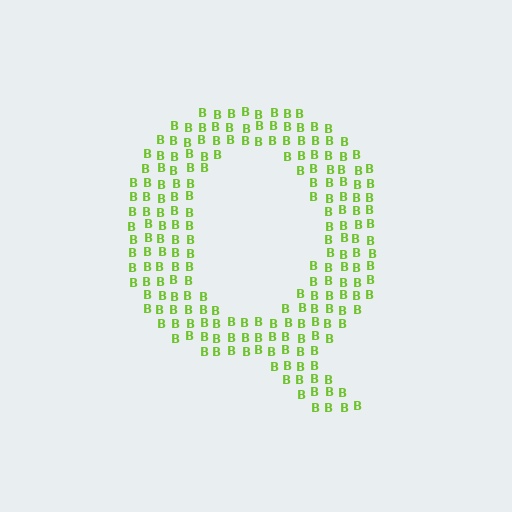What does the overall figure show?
The overall figure shows the letter Q.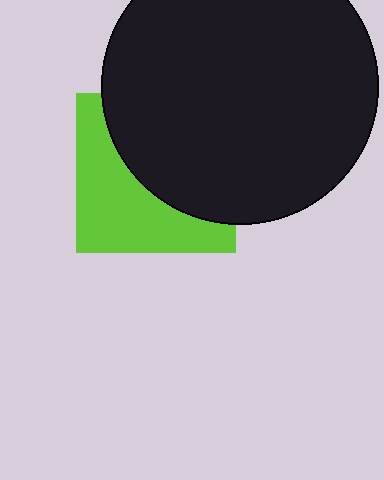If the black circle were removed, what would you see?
You would see the complete lime square.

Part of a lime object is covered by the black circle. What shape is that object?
It is a square.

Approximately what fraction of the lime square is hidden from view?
Roughly 53% of the lime square is hidden behind the black circle.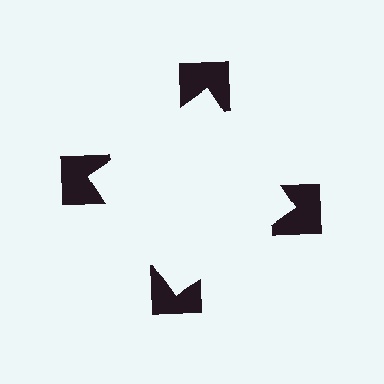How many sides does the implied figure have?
4 sides.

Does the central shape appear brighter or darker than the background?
It typically appears slightly brighter than the background, even though no actual brightness change is drawn.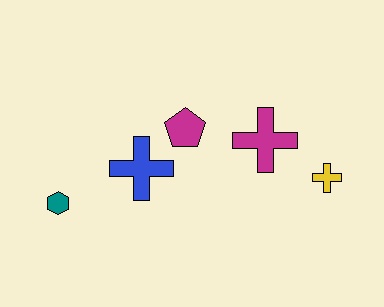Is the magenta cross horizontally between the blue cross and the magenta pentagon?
No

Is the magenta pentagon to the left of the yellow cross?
Yes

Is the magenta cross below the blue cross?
No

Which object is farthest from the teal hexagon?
The yellow cross is farthest from the teal hexagon.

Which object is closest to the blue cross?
The magenta pentagon is closest to the blue cross.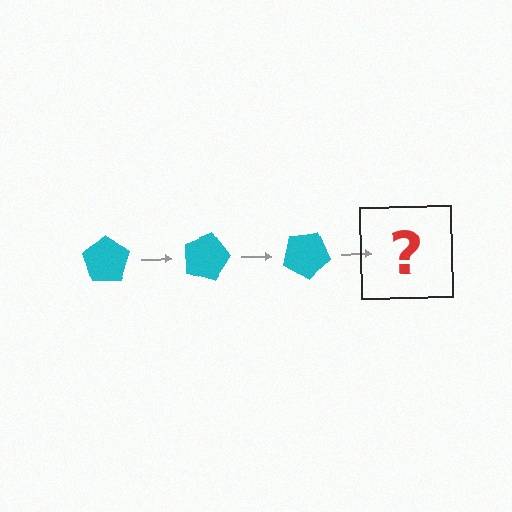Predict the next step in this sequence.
The next step is a cyan pentagon rotated 45 degrees.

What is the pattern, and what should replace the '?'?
The pattern is that the pentagon rotates 15 degrees each step. The '?' should be a cyan pentagon rotated 45 degrees.